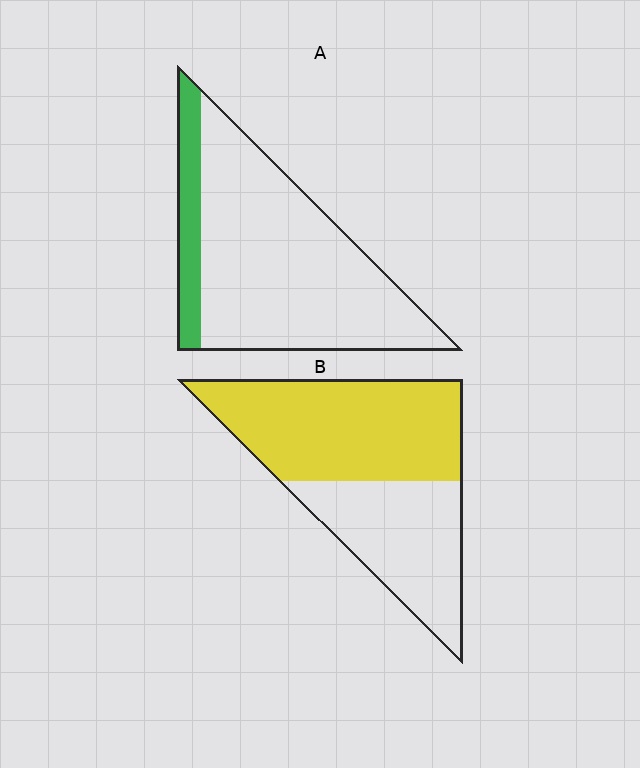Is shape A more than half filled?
No.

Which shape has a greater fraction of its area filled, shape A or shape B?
Shape B.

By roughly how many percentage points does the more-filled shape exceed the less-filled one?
By roughly 45 percentage points (B over A).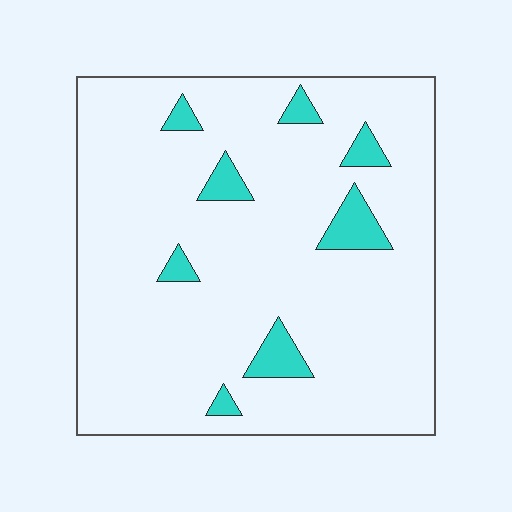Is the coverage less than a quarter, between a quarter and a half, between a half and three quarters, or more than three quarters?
Less than a quarter.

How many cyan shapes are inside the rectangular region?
8.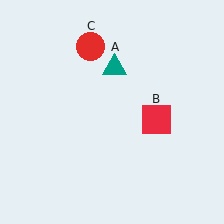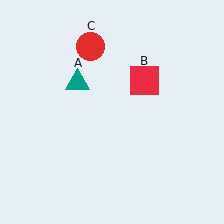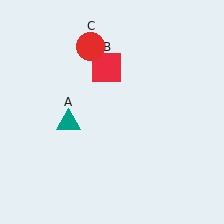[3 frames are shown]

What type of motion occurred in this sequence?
The teal triangle (object A), red square (object B) rotated counterclockwise around the center of the scene.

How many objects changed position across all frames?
2 objects changed position: teal triangle (object A), red square (object B).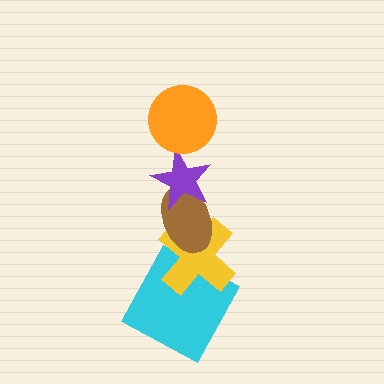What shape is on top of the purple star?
The orange circle is on top of the purple star.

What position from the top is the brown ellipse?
The brown ellipse is 3rd from the top.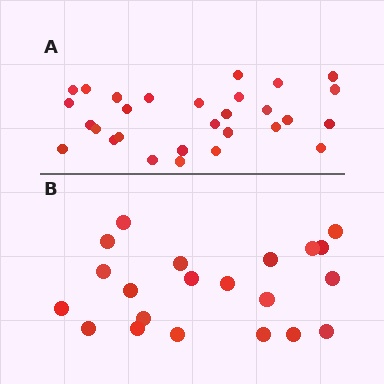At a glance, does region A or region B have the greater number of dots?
Region A (the top region) has more dots.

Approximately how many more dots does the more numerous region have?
Region A has roughly 8 or so more dots than region B.